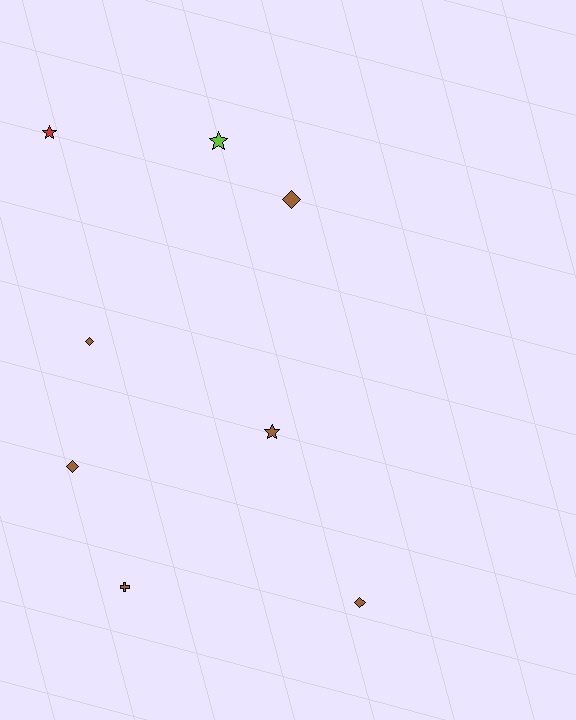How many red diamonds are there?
There are no red diamonds.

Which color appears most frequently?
Brown, with 6 objects.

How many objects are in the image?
There are 8 objects.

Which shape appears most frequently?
Diamond, with 4 objects.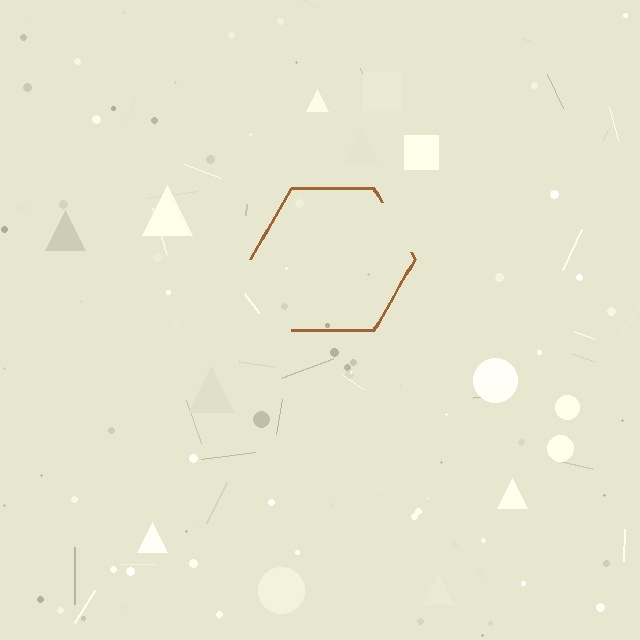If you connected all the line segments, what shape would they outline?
They would outline a hexagon.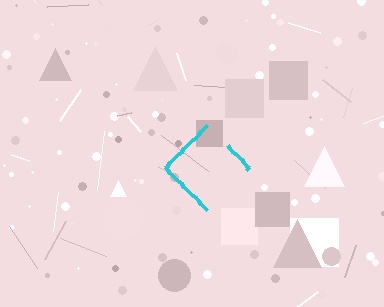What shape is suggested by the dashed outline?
The dashed outline suggests a diamond.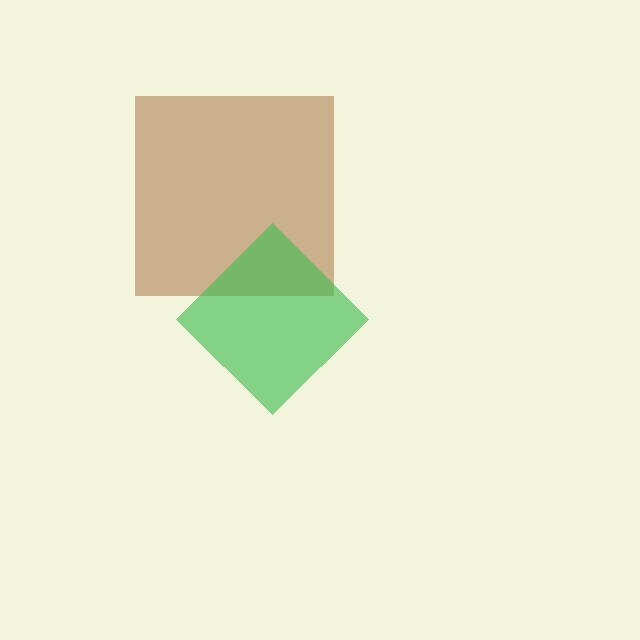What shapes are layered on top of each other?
The layered shapes are: a brown square, a green diamond.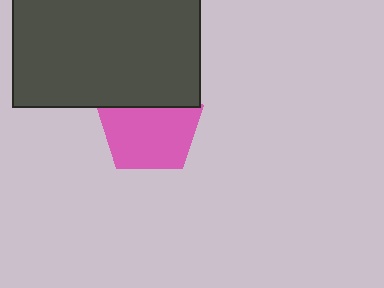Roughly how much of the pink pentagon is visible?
Most of it is visible (roughly 70%).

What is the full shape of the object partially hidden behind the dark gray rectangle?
The partially hidden object is a pink pentagon.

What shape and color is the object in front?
The object in front is a dark gray rectangle.